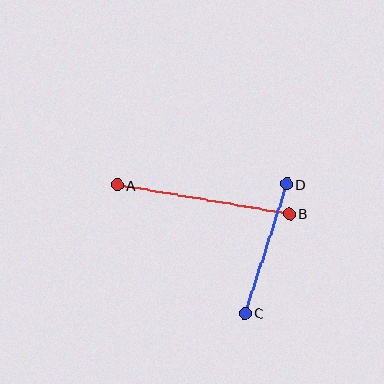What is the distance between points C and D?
The distance is approximately 136 pixels.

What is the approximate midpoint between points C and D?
The midpoint is at approximately (266, 249) pixels.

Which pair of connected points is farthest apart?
Points A and B are farthest apart.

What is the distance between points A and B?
The distance is approximately 174 pixels.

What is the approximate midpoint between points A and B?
The midpoint is at approximately (203, 199) pixels.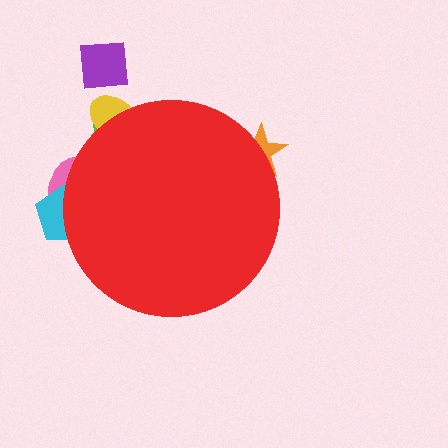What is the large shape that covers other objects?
A red circle.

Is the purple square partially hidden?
No, the purple square is fully visible.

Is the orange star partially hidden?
Yes, the orange star is partially hidden behind the red circle.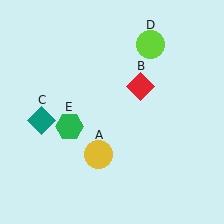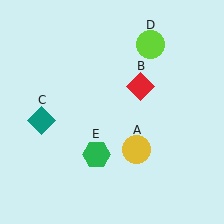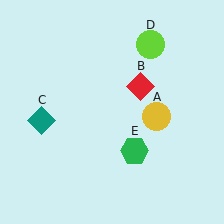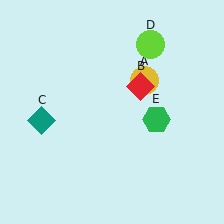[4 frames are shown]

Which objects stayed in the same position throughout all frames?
Red diamond (object B) and teal diamond (object C) and lime circle (object D) remained stationary.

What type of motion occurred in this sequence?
The yellow circle (object A), green hexagon (object E) rotated counterclockwise around the center of the scene.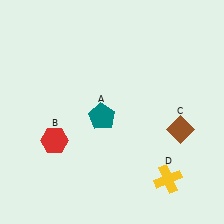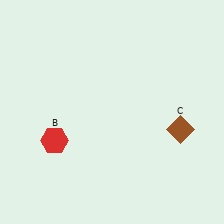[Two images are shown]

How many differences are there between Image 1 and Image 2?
There are 2 differences between the two images.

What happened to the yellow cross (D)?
The yellow cross (D) was removed in Image 2. It was in the bottom-right area of Image 1.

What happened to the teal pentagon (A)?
The teal pentagon (A) was removed in Image 2. It was in the bottom-left area of Image 1.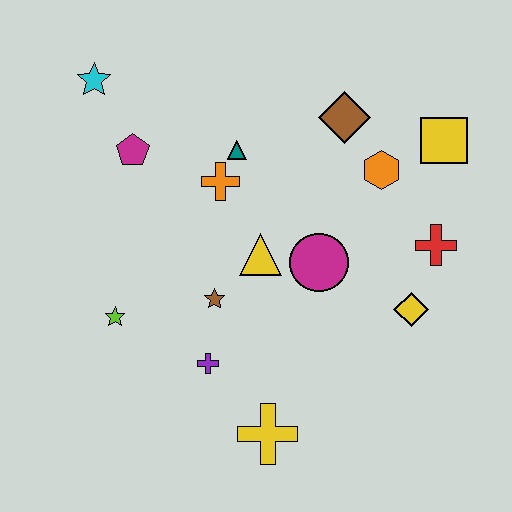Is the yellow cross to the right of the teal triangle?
Yes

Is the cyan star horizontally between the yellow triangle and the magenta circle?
No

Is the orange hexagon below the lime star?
No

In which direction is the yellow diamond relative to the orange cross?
The yellow diamond is to the right of the orange cross.